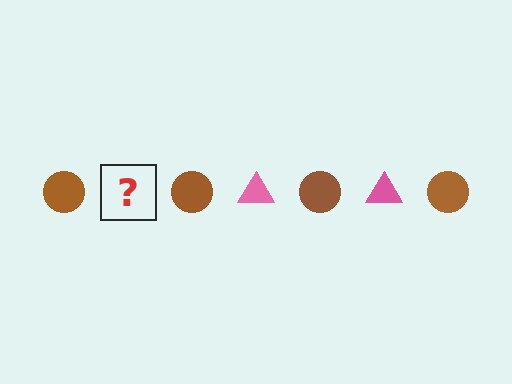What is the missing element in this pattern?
The missing element is a pink triangle.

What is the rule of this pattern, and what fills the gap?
The rule is that the pattern alternates between brown circle and pink triangle. The gap should be filled with a pink triangle.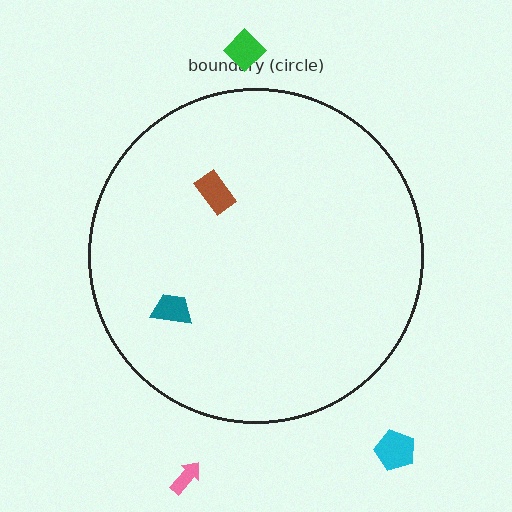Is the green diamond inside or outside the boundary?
Outside.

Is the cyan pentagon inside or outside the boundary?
Outside.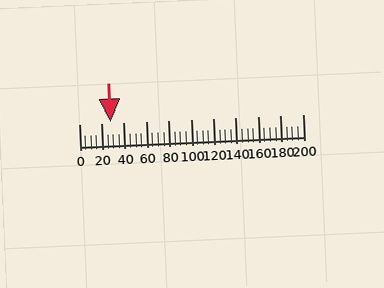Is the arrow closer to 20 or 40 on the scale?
The arrow is closer to 20.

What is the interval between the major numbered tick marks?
The major tick marks are spaced 20 units apart.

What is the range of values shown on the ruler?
The ruler shows values from 0 to 200.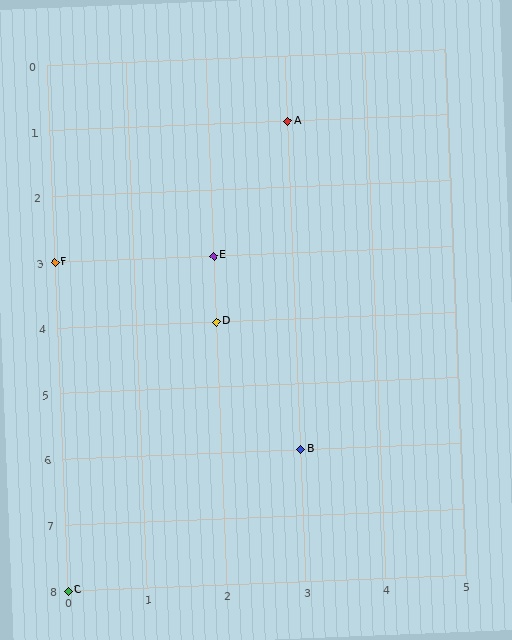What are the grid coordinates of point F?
Point F is at grid coordinates (0, 3).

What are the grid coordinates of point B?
Point B is at grid coordinates (3, 6).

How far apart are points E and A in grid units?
Points E and A are 1 column and 2 rows apart (about 2.2 grid units diagonally).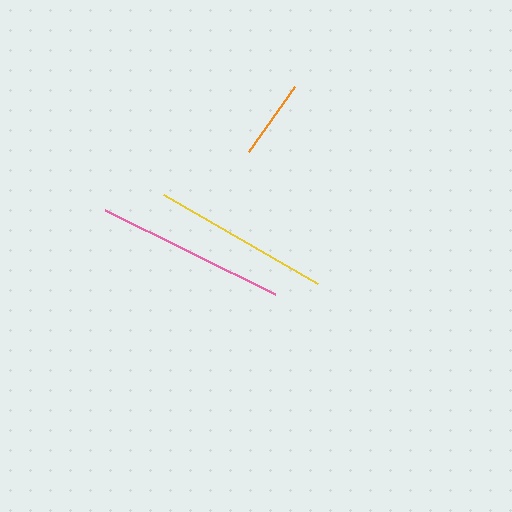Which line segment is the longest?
The pink line is the longest at approximately 189 pixels.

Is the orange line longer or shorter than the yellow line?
The yellow line is longer than the orange line.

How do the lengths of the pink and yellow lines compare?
The pink and yellow lines are approximately the same length.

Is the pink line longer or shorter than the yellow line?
The pink line is longer than the yellow line.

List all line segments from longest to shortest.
From longest to shortest: pink, yellow, orange.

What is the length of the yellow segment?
The yellow segment is approximately 178 pixels long.